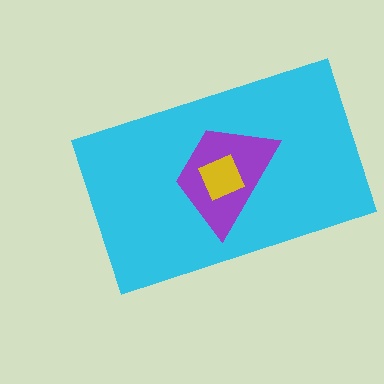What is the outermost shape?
The cyan rectangle.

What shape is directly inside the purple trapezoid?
The yellow diamond.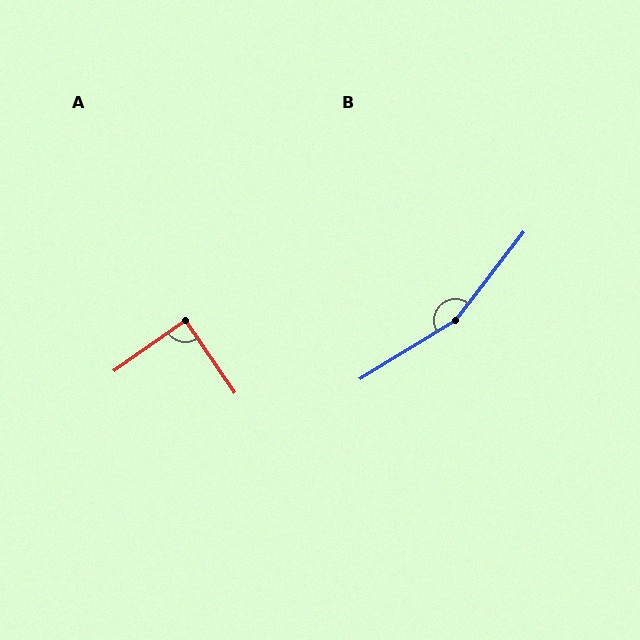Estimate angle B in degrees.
Approximately 159 degrees.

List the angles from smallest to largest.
A (89°), B (159°).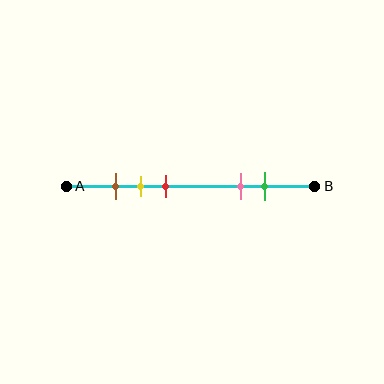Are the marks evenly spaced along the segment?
No, the marks are not evenly spaced.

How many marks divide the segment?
There are 5 marks dividing the segment.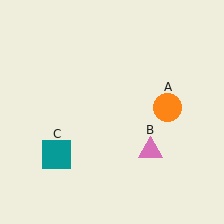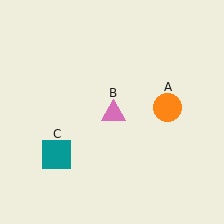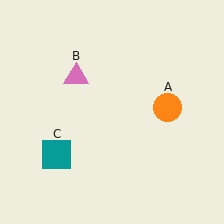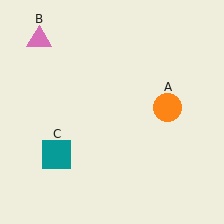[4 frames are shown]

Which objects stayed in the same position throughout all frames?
Orange circle (object A) and teal square (object C) remained stationary.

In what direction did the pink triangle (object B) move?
The pink triangle (object B) moved up and to the left.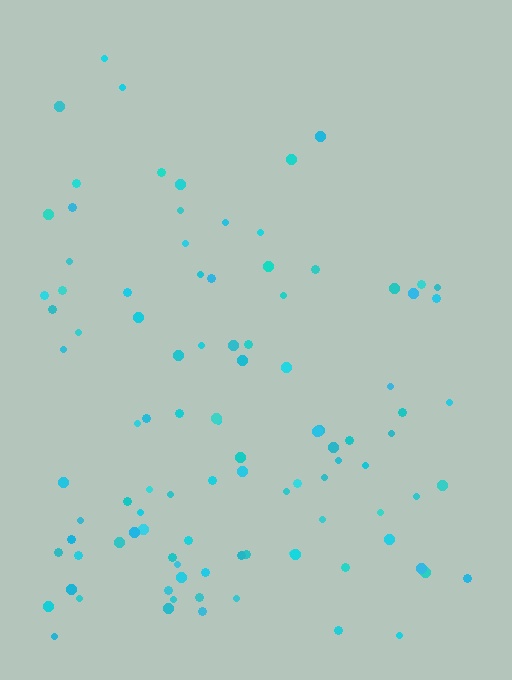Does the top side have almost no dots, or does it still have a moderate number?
Still a moderate number, just noticeably fewer than the bottom.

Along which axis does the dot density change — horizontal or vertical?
Vertical.